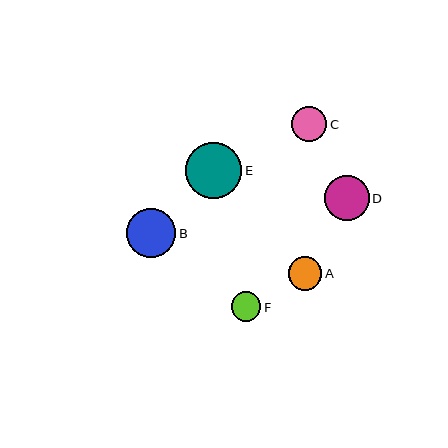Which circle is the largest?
Circle E is the largest with a size of approximately 57 pixels.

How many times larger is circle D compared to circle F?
Circle D is approximately 1.5 times the size of circle F.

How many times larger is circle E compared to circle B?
Circle E is approximately 1.2 times the size of circle B.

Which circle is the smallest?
Circle F is the smallest with a size of approximately 29 pixels.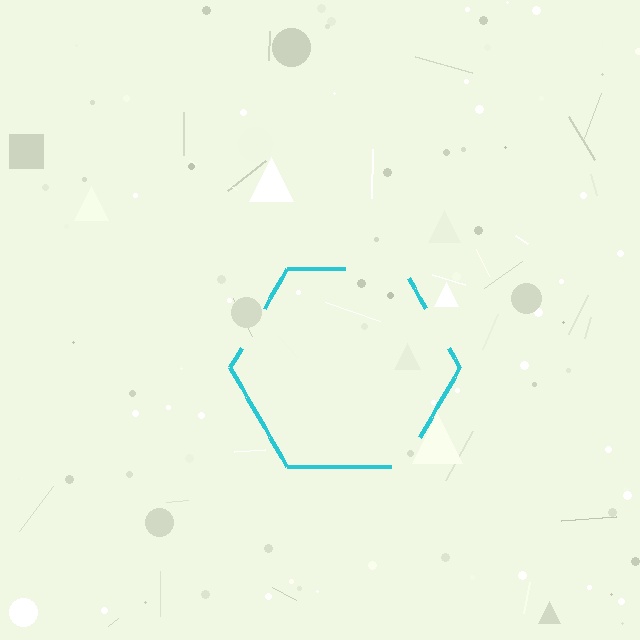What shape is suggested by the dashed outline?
The dashed outline suggests a hexagon.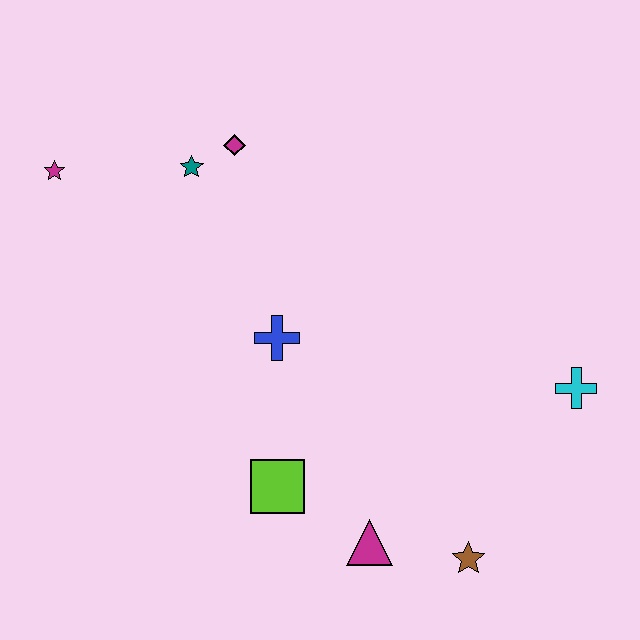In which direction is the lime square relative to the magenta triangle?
The lime square is to the left of the magenta triangle.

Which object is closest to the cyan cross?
The brown star is closest to the cyan cross.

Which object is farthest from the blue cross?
The cyan cross is farthest from the blue cross.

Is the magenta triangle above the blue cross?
No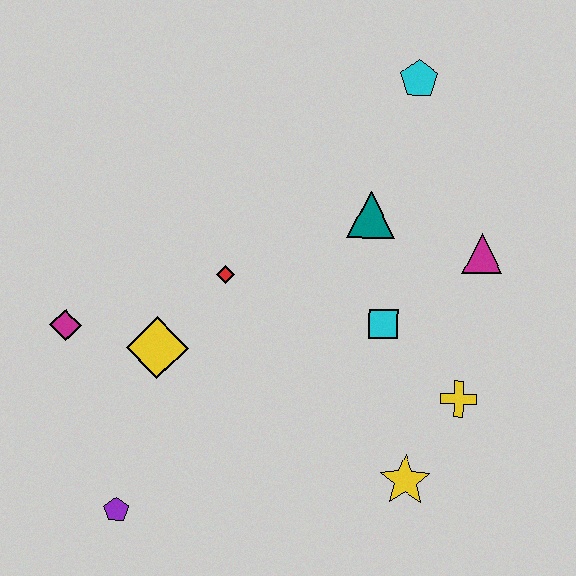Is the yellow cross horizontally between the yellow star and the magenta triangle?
Yes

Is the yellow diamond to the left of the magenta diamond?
No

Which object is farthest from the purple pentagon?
The cyan pentagon is farthest from the purple pentagon.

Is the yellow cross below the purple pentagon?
No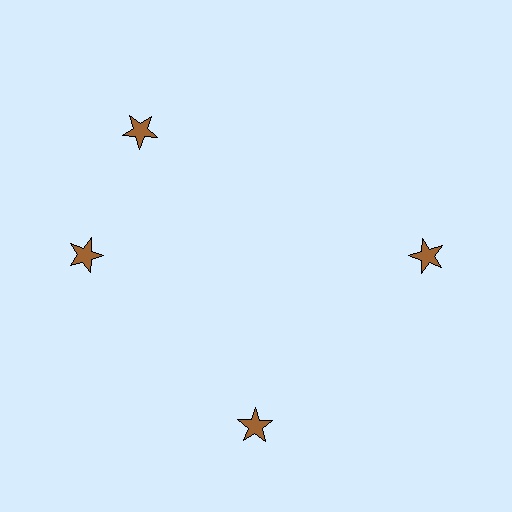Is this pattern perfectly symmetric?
No. The 4 brown stars are arranged in a ring, but one element near the 12 o'clock position is rotated out of alignment along the ring, breaking the 4-fold rotational symmetry.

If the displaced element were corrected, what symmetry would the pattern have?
It would have 4-fold rotational symmetry — the pattern would map onto itself every 90 degrees.